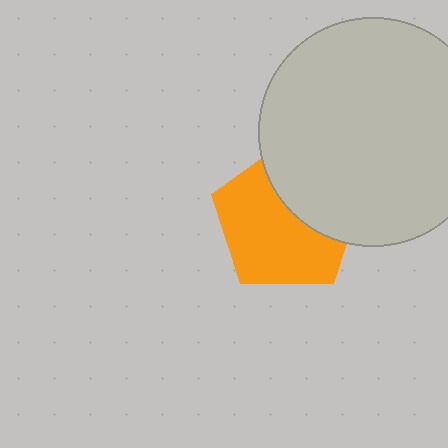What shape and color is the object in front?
The object in front is a light gray circle.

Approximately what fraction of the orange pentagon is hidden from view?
Roughly 37% of the orange pentagon is hidden behind the light gray circle.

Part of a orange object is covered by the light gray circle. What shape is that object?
It is a pentagon.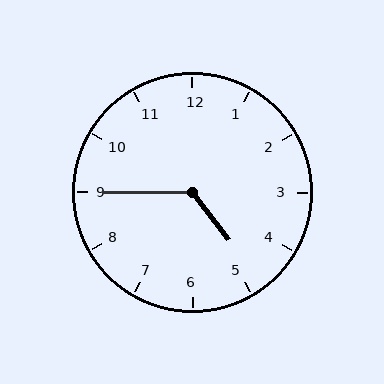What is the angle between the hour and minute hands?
Approximately 128 degrees.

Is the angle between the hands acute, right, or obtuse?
It is obtuse.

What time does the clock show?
4:45.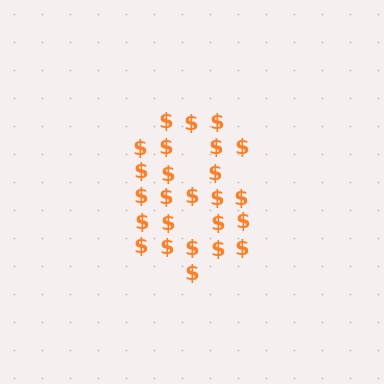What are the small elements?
The small elements are dollar signs.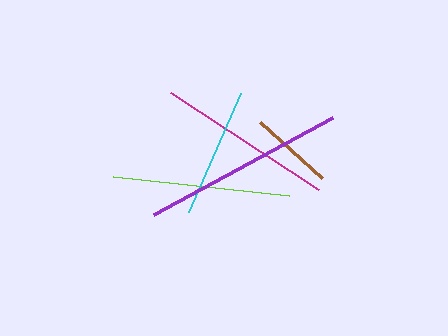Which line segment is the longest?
The purple line is the longest at approximately 204 pixels.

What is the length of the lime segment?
The lime segment is approximately 177 pixels long.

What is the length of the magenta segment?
The magenta segment is approximately 177 pixels long.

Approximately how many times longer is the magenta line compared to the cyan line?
The magenta line is approximately 1.4 times the length of the cyan line.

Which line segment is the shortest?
The brown line is the shortest at approximately 84 pixels.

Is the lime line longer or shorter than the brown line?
The lime line is longer than the brown line.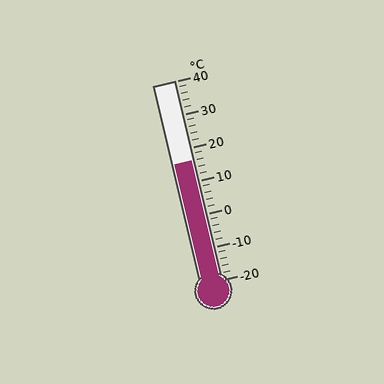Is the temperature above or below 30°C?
The temperature is below 30°C.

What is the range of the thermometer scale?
The thermometer scale ranges from -20°C to 40°C.